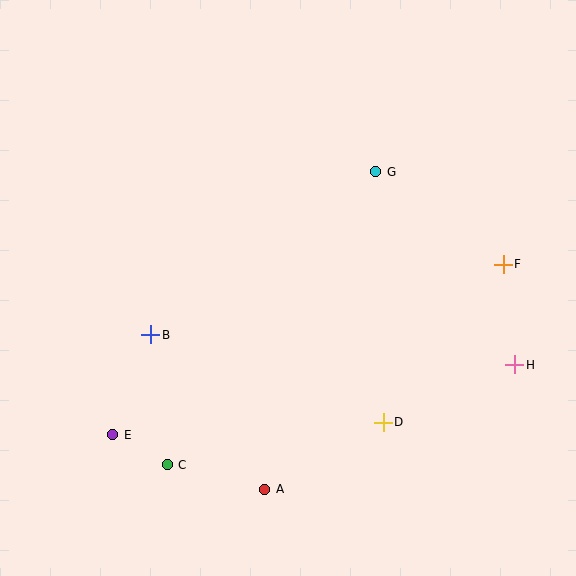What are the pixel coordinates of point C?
Point C is at (167, 465).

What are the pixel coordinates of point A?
Point A is at (265, 489).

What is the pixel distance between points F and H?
The distance between F and H is 101 pixels.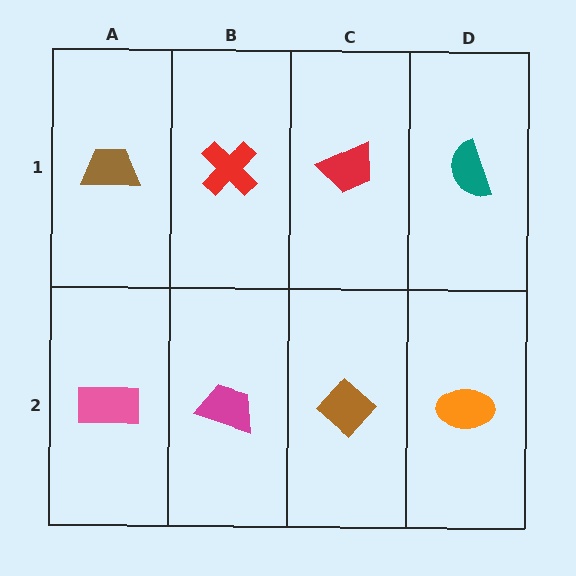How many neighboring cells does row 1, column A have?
2.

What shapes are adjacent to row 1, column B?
A magenta trapezoid (row 2, column B), a brown trapezoid (row 1, column A), a red trapezoid (row 1, column C).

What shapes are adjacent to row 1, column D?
An orange ellipse (row 2, column D), a red trapezoid (row 1, column C).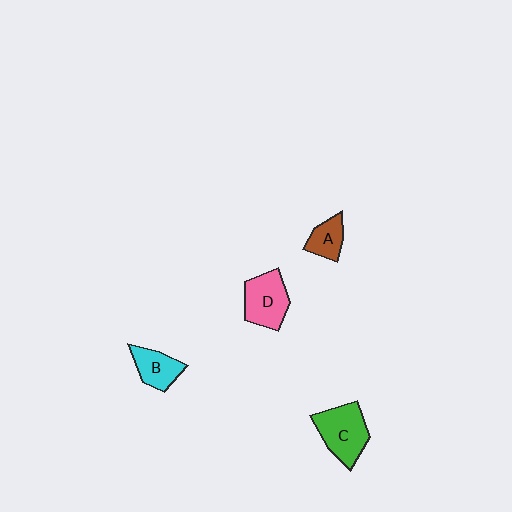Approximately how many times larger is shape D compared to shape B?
Approximately 1.4 times.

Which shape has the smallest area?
Shape A (brown).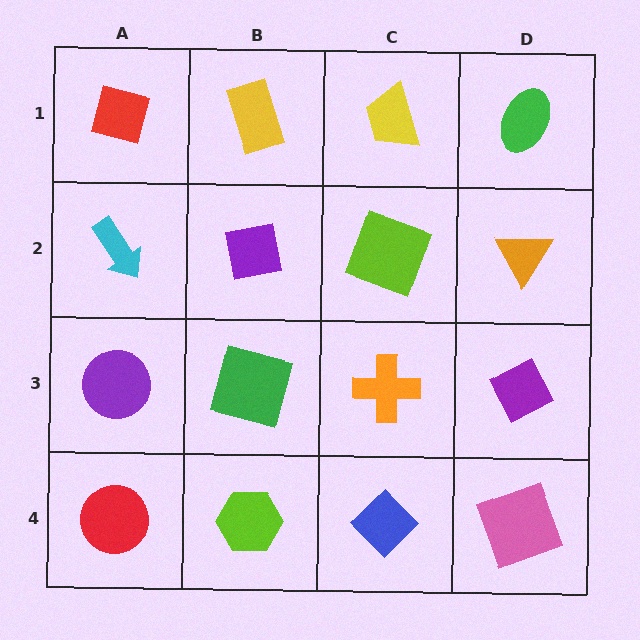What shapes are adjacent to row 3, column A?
A cyan arrow (row 2, column A), a red circle (row 4, column A), a green square (row 3, column B).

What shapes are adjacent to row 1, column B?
A purple square (row 2, column B), a red diamond (row 1, column A), a yellow trapezoid (row 1, column C).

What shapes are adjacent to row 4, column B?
A green square (row 3, column B), a red circle (row 4, column A), a blue diamond (row 4, column C).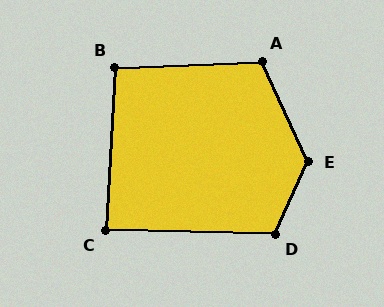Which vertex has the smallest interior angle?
C, at approximately 88 degrees.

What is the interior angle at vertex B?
Approximately 95 degrees (obtuse).